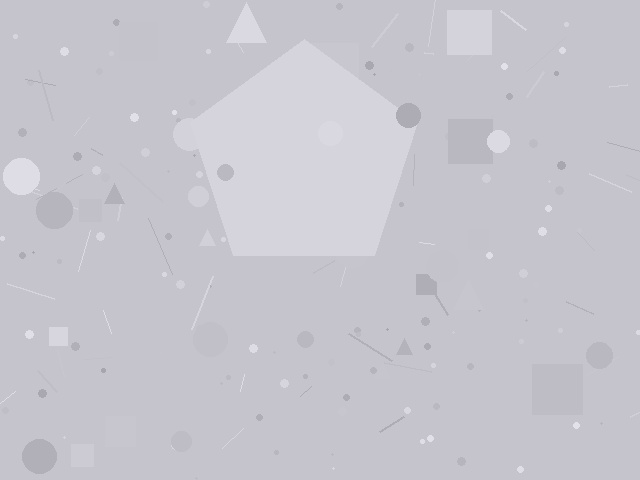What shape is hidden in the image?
A pentagon is hidden in the image.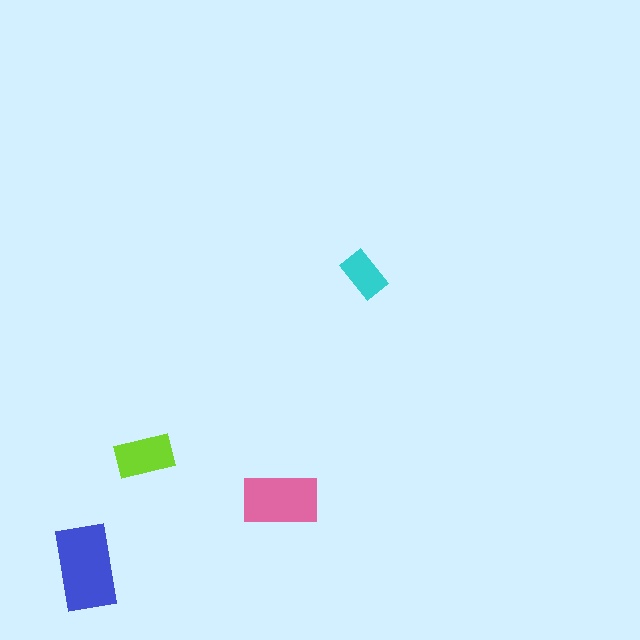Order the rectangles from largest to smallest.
the blue one, the pink one, the lime one, the cyan one.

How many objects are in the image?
There are 4 objects in the image.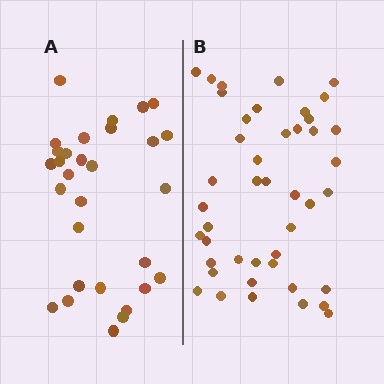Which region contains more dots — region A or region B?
Region B (the right region) has more dots.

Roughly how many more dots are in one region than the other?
Region B has approximately 15 more dots than region A.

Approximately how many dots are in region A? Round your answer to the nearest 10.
About 30 dots.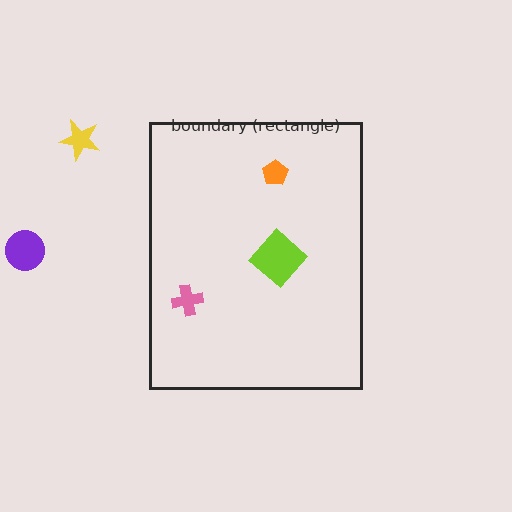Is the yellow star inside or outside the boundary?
Outside.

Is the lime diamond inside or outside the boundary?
Inside.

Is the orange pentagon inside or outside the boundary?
Inside.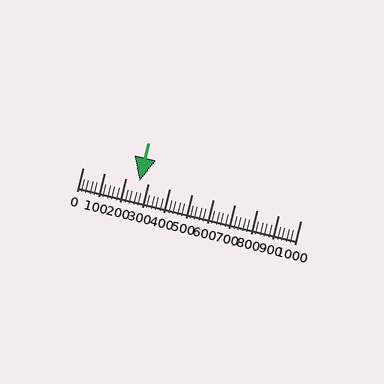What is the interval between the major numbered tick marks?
The major tick marks are spaced 100 units apart.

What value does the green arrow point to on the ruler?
The green arrow points to approximately 259.